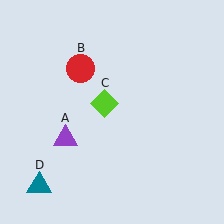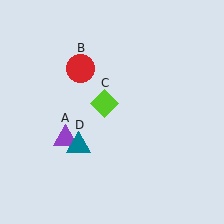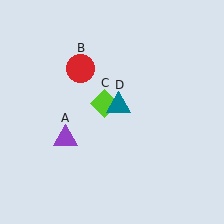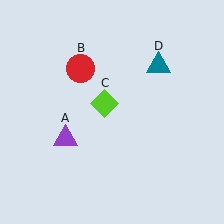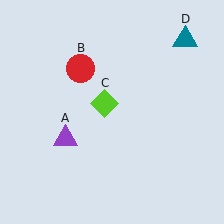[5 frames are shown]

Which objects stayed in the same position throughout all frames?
Purple triangle (object A) and red circle (object B) and lime diamond (object C) remained stationary.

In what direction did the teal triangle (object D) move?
The teal triangle (object D) moved up and to the right.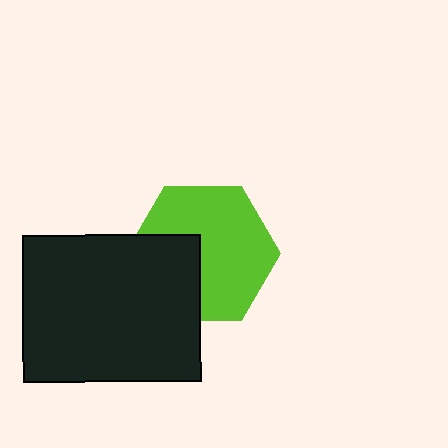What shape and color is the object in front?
The object in front is a black rectangle.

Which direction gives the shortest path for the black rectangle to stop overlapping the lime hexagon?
Moving toward the lower-left gives the shortest separation.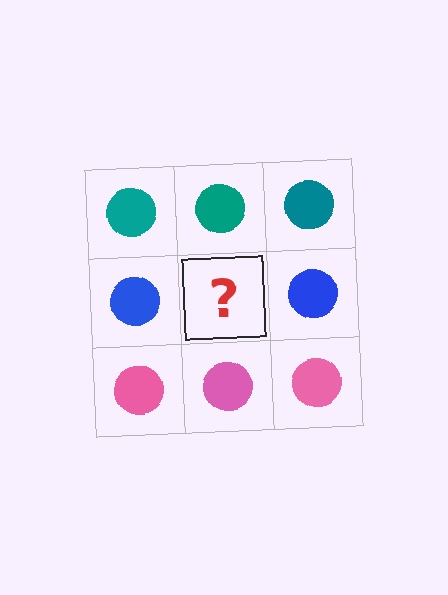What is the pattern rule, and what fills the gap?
The rule is that each row has a consistent color. The gap should be filled with a blue circle.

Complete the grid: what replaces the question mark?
The question mark should be replaced with a blue circle.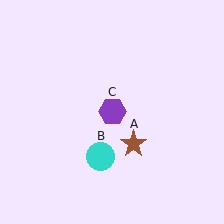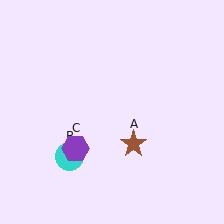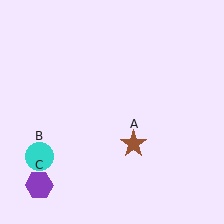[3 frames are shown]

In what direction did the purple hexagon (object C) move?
The purple hexagon (object C) moved down and to the left.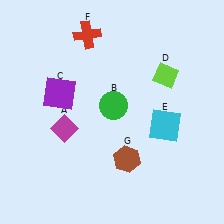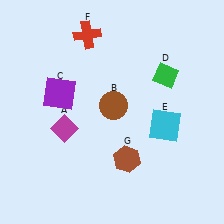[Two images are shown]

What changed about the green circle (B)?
In Image 1, B is green. In Image 2, it changed to brown.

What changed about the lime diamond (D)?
In Image 1, D is lime. In Image 2, it changed to green.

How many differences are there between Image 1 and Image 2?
There are 2 differences between the two images.